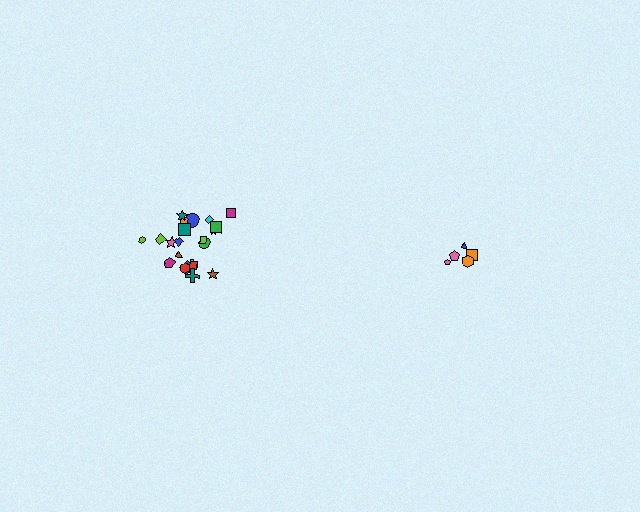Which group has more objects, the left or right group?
The left group.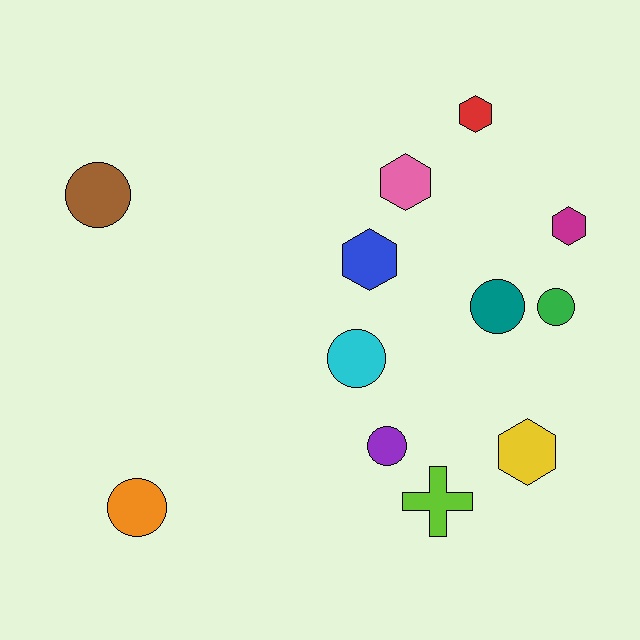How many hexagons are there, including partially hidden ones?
There are 5 hexagons.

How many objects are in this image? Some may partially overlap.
There are 12 objects.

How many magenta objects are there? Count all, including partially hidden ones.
There is 1 magenta object.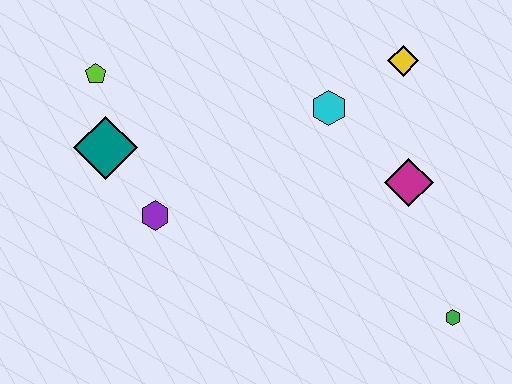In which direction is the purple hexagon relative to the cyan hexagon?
The purple hexagon is to the left of the cyan hexagon.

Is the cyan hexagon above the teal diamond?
Yes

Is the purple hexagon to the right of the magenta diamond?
No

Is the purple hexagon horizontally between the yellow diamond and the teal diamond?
Yes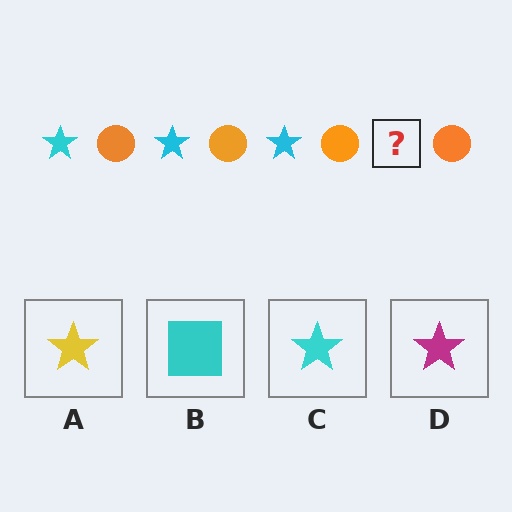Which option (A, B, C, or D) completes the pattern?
C.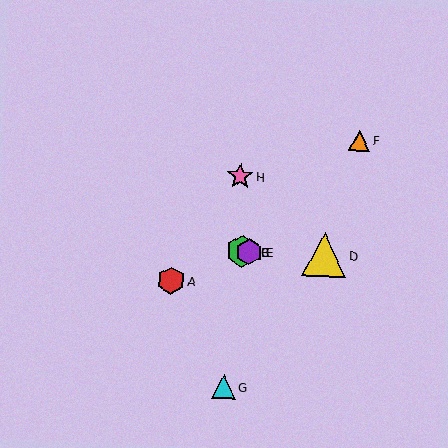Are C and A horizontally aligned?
No, C is at y≈252 and A is at y≈280.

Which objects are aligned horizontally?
Objects B, C, D, E are aligned horizontally.